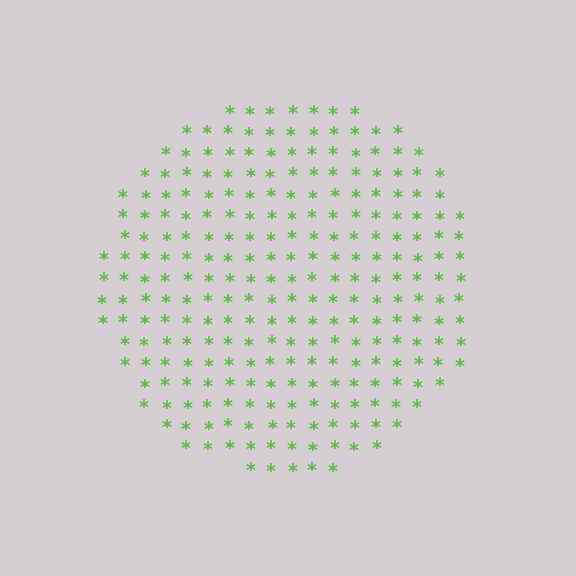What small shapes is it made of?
It is made of small asterisks.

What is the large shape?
The large shape is a circle.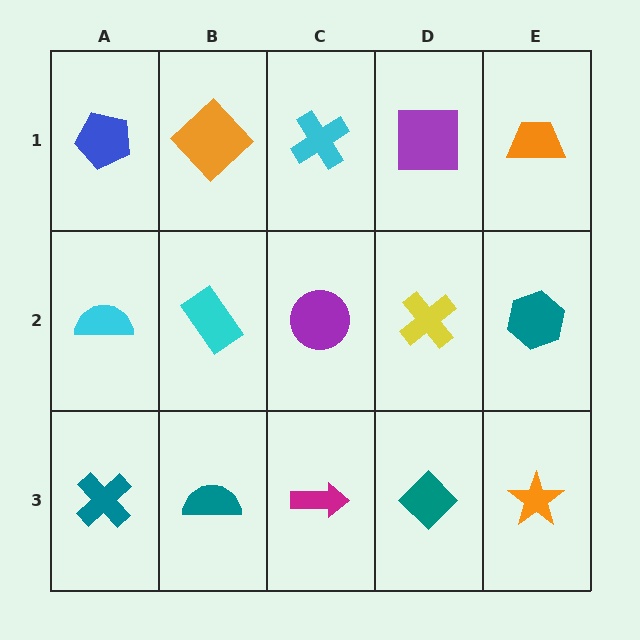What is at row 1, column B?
An orange diamond.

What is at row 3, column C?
A magenta arrow.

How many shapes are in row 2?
5 shapes.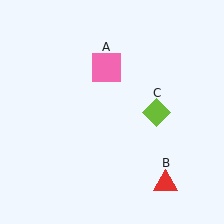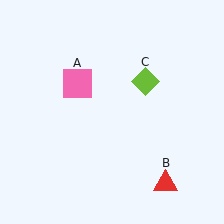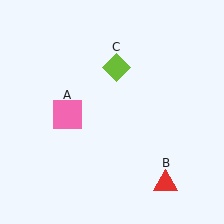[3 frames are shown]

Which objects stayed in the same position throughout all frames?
Red triangle (object B) remained stationary.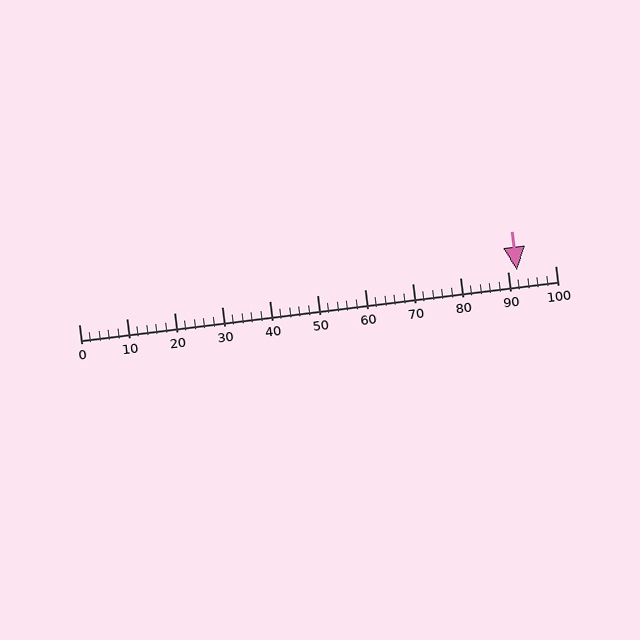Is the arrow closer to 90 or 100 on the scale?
The arrow is closer to 90.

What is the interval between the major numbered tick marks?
The major tick marks are spaced 10 units apart.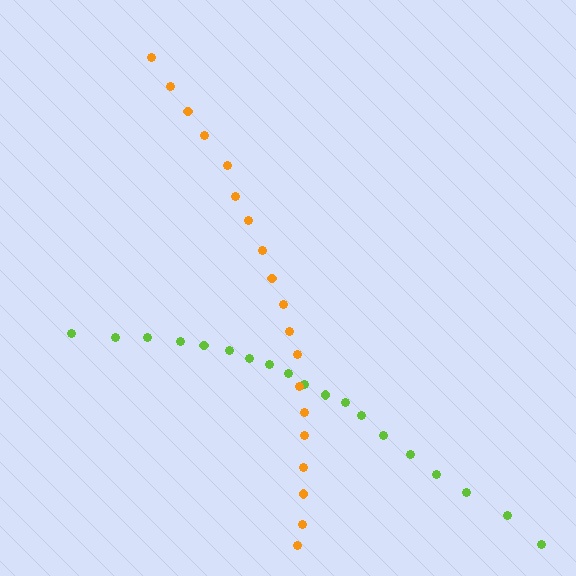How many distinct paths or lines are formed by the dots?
There are 2 distinct paths.